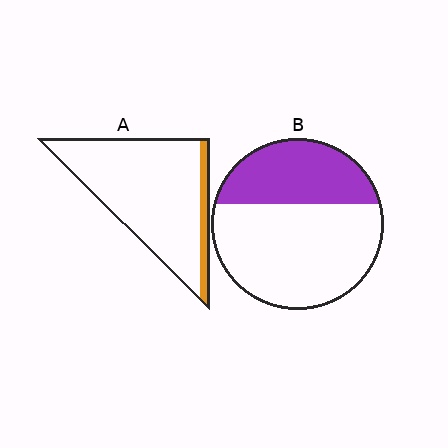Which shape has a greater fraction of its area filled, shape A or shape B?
Shape B.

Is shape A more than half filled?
No.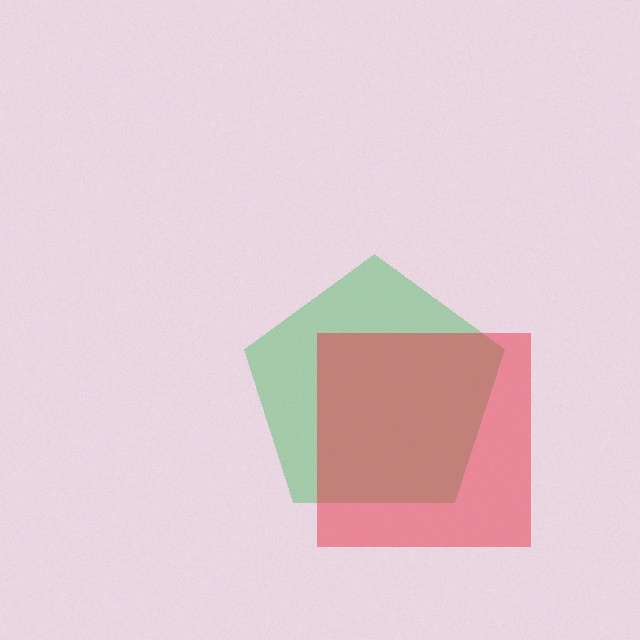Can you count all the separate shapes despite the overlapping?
Yes, there are 2 separate shapes.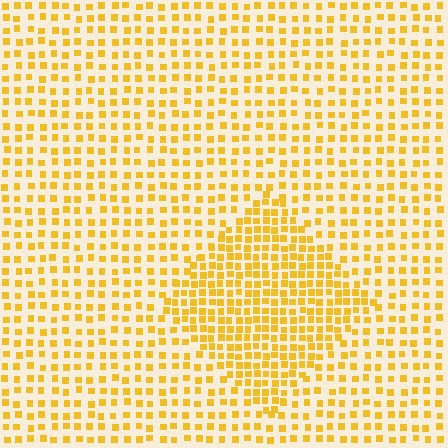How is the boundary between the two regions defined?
The boundary is defined by a change in element density (approximately 1.8x ratio). All elements are the same color, size, and shape.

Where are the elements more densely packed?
The elements are more densely packed inside the diamond boundary.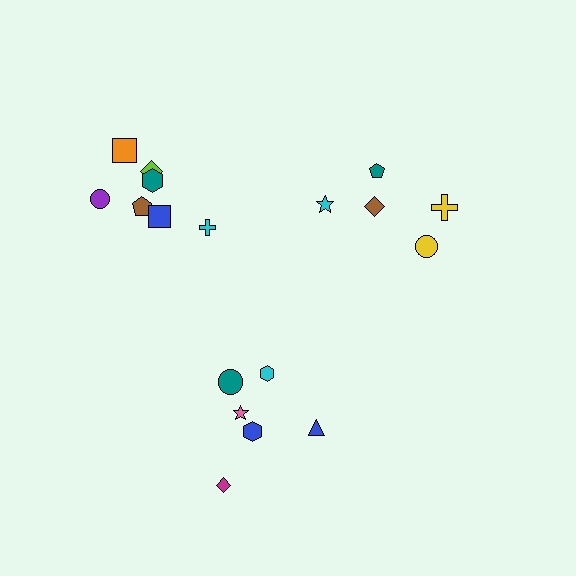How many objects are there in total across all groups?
There are 18 objects.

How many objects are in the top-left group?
There are 7 objects.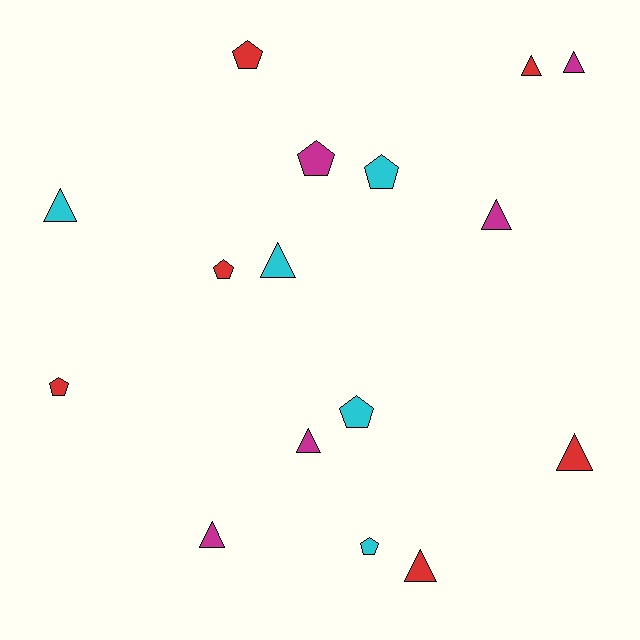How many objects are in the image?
There are 16 objects.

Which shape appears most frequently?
Triangle, with 9 objects.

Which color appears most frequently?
Red, with 6 objects.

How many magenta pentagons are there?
There is 1 magenta pentagon.